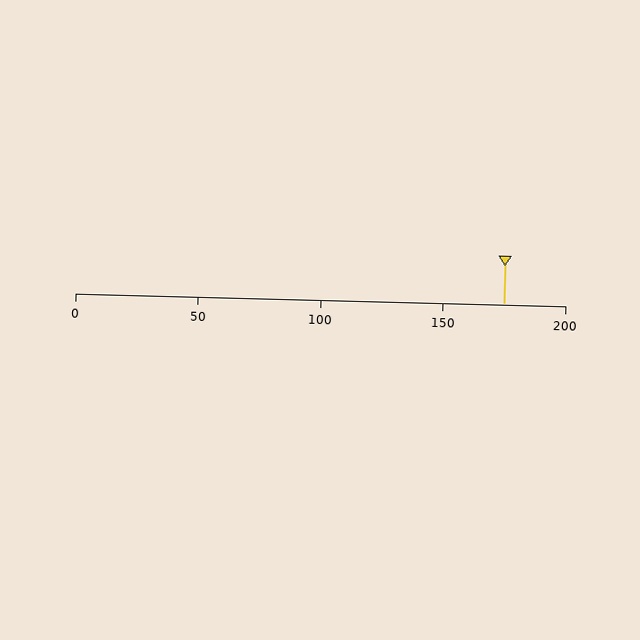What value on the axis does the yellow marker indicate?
The marker indicates approximately 175.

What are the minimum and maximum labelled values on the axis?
The axis runs from 0 to 200.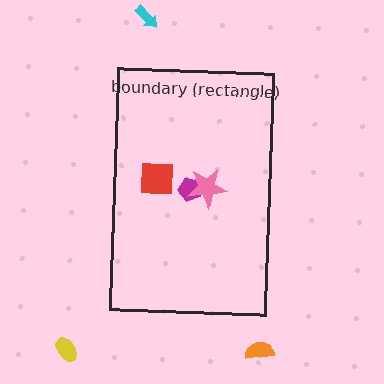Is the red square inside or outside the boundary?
Inside.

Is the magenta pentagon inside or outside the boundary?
Inside.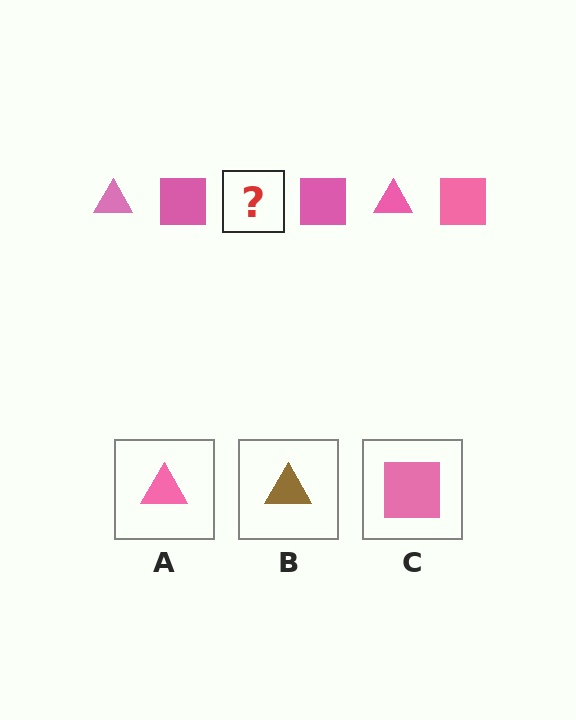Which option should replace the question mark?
Option A.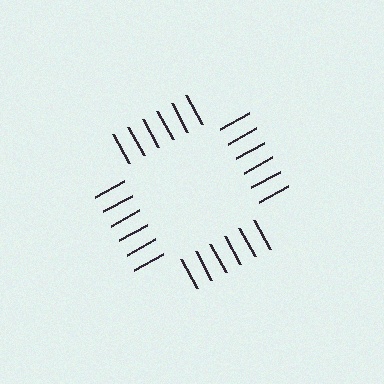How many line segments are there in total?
24 — 6 along each of the 4 edges.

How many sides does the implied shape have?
4 sides — the line-ends trace a square.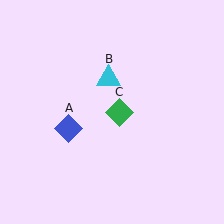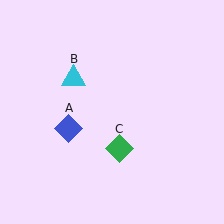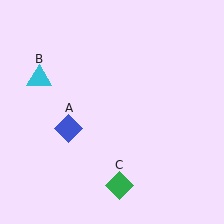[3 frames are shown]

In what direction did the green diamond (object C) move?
The green diamond (object C) moved down.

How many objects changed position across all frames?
2 objects changed position: cyan triangle (object B), green diamond (object C).